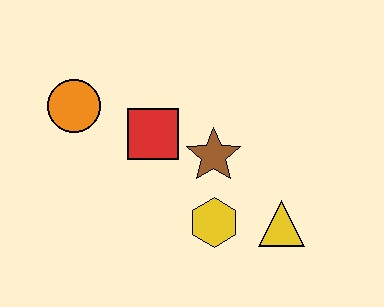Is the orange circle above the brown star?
Yes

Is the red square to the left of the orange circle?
No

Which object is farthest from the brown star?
The orange circle is farthest from the brown star.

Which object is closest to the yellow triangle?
The yellow hexagon is closest to the yellow triangle.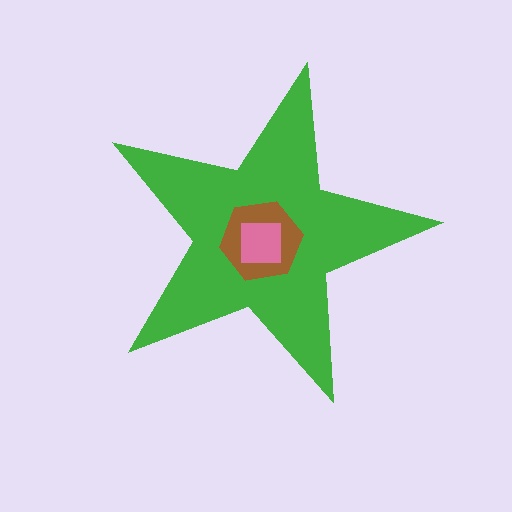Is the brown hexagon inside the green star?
Yes.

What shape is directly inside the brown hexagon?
The pink square.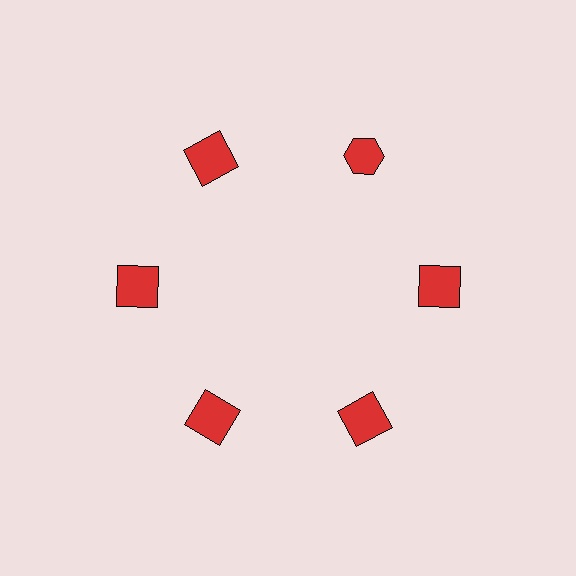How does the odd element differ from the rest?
It has a different shape: hexagon instead of square.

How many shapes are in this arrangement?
There are 6 shapes arranged in a ring pattern.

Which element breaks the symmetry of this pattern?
The red hexagon at roughly the 1 o'clock position breaks the symmetry. All other shapes are red squares.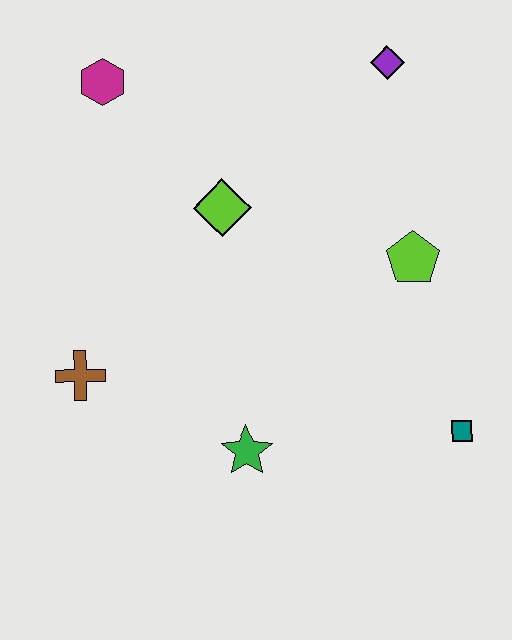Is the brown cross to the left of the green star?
Yes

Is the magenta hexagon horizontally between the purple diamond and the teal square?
No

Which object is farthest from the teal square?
The magenta hexagon is farthest from the teal square.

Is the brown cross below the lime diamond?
Yes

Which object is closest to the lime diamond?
The magenta hexagon is closest to the lime diamond.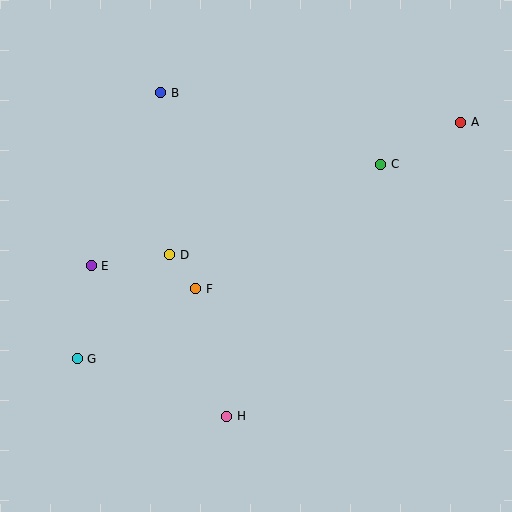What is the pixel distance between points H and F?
The distance between H and F is 131 pixels.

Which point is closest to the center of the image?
Point F at (196, 289) is closest to the center.